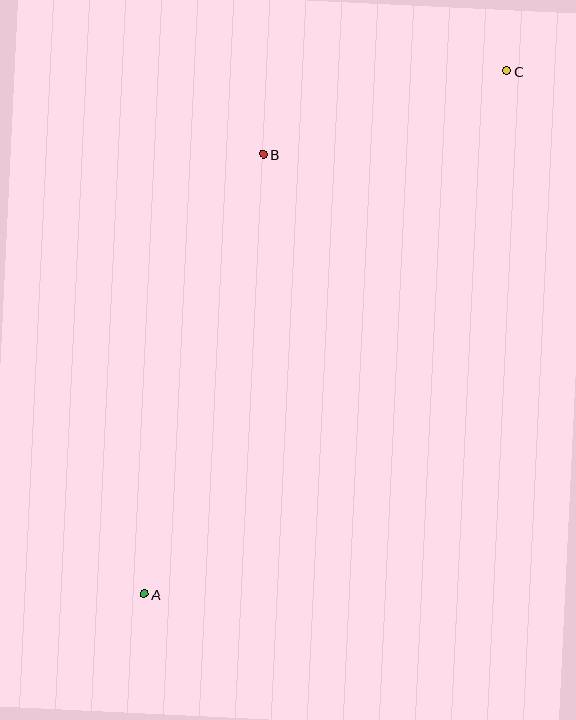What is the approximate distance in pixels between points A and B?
The distance between A and B is approximately 455 pixels.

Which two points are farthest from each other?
Points A and C are farthest from each other.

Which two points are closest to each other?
Points B and C are closest to each other.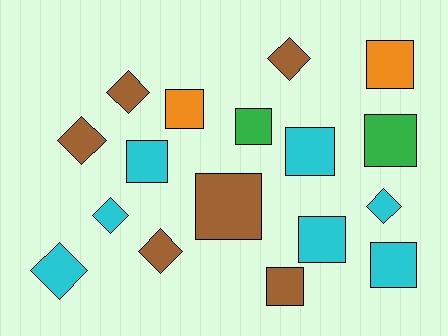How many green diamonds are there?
There are no green diamonds.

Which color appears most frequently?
Cyan, with 7 objects.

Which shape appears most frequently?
Square, with 10 objects.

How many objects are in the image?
There are 17 objects.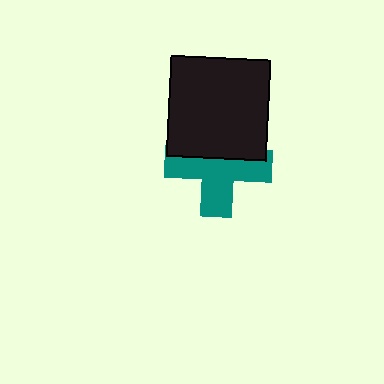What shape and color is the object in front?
The object in front is a black square.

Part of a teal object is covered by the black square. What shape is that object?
It is a cross.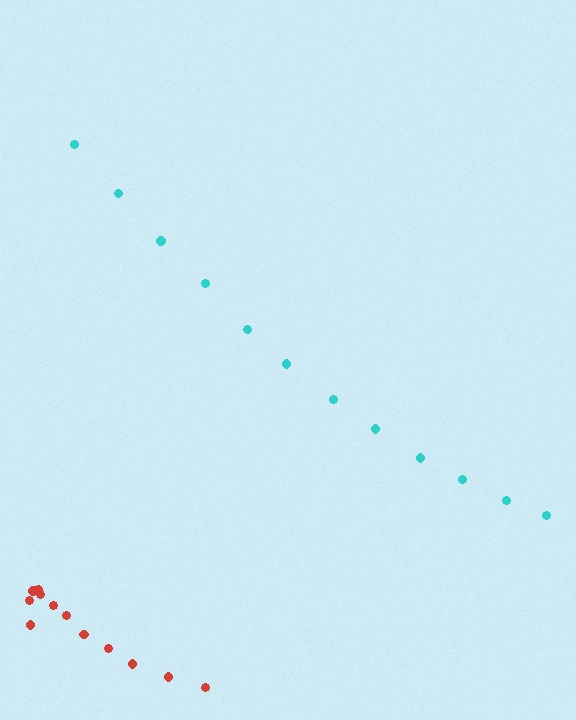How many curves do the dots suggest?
There are 2 distinct paths.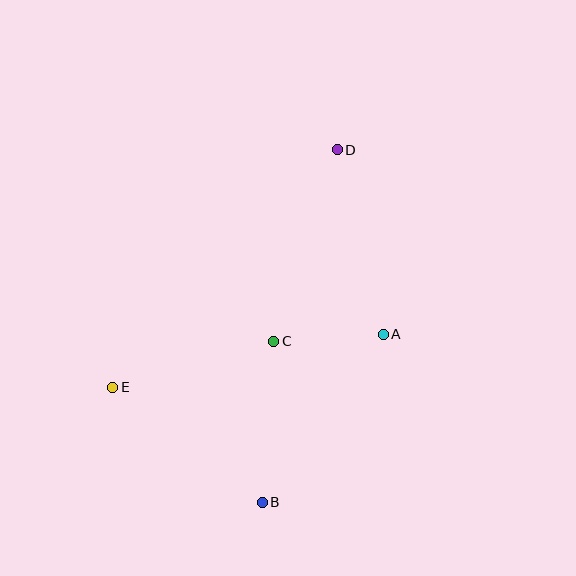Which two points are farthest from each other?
Points B and D are farthest from each other.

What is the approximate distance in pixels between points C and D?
The distance between C and D is approximately 202 pixels.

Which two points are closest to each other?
Points A and C are closest to each other.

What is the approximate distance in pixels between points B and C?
The distance between B and C is approximately 162 pixels.